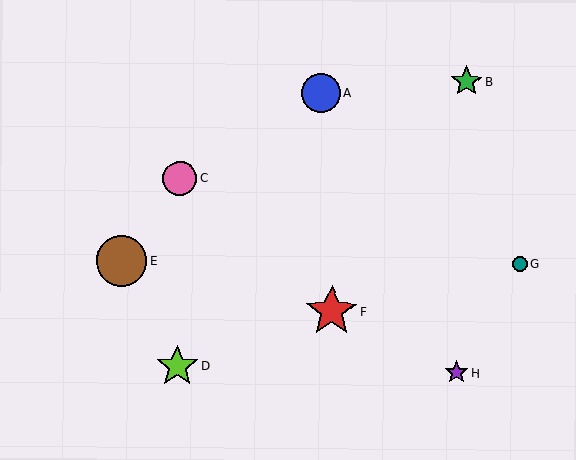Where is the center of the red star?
The center of the red star is at (332, 312).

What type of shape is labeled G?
Shape G is a teal circle.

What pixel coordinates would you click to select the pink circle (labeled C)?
Click at (180, 178) to select the pink circle C.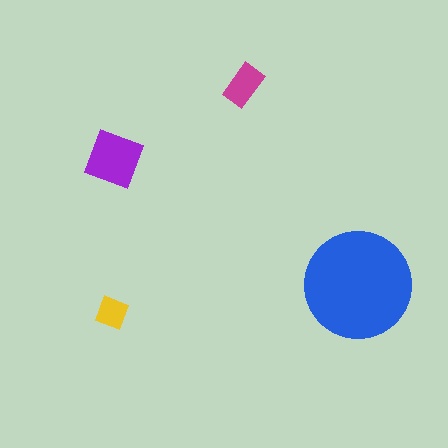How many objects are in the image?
There are 4 objects in the image.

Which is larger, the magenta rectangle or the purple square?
The purple square.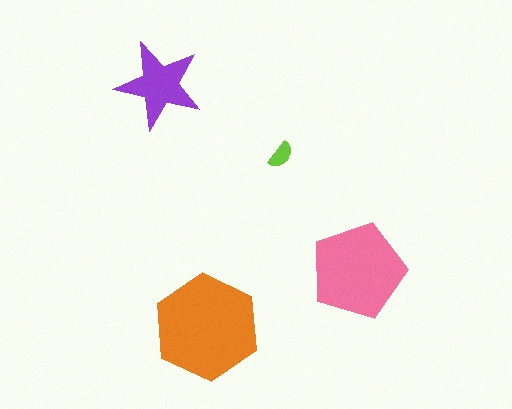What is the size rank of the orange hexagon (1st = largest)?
1st.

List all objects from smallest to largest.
The lime semicircle, the purple star, the pink pentagon, the orange hexagon.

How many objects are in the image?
There are 4 objects in the image.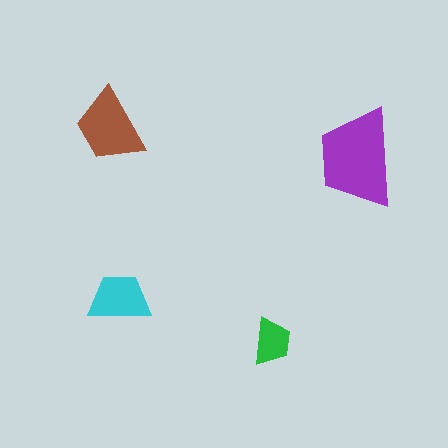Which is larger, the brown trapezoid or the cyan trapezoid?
The brown one.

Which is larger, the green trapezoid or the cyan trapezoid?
The cyan one.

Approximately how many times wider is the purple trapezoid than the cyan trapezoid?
About 1.5 times wider.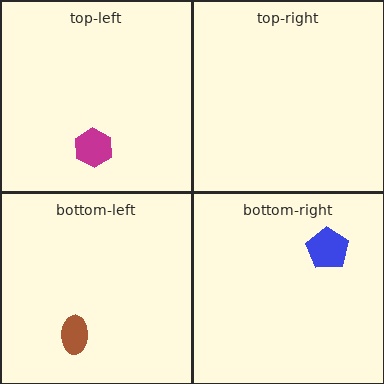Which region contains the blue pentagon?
The bottom-right region.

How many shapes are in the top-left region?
1.